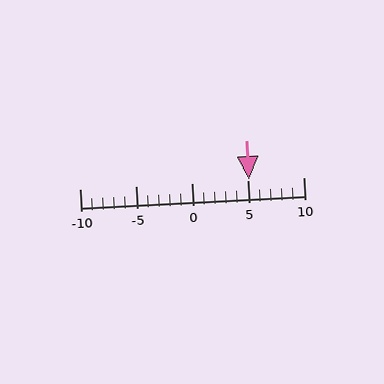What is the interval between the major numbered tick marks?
The major tick marks are spaced 5 units apart.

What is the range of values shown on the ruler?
The ruler shows values from -10 to 10.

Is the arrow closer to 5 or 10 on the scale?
The arrow is closer to 5.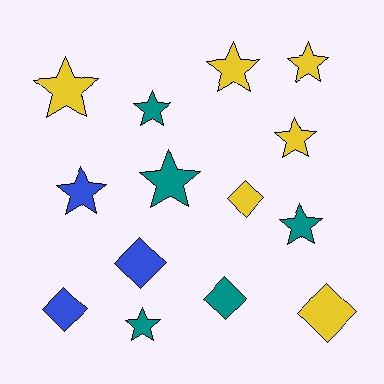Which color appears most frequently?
Yellow, with 6 objects.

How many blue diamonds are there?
There are 2 blue diamonds.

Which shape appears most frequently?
Star, with 9 objects.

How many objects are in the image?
There are 14 objects.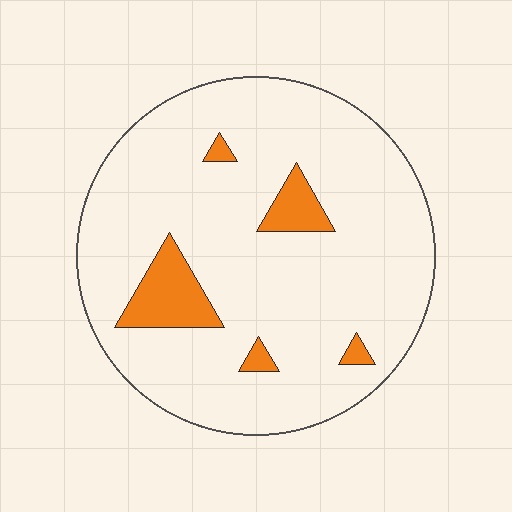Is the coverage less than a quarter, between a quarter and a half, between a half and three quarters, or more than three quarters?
Less than a quarter.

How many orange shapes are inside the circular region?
5.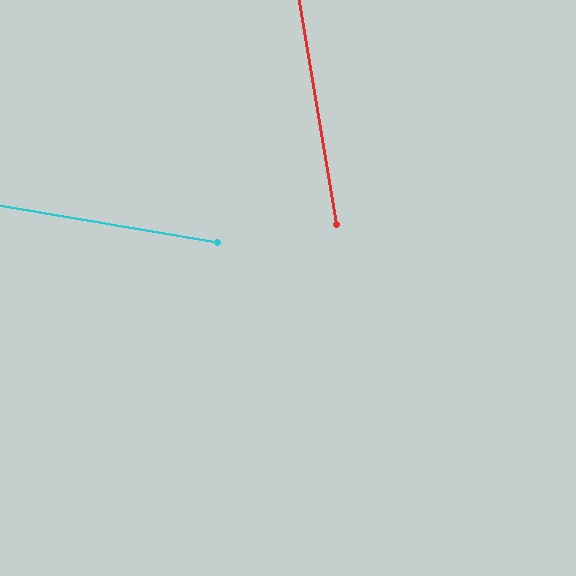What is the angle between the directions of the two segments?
Approximately 71 degrees.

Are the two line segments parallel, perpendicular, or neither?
Neither parallel nor perpendicular — they differ by about 71°.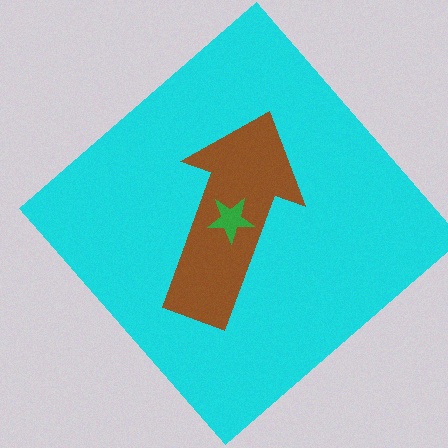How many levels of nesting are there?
3.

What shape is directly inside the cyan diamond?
The brown arrow.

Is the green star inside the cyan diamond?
Yes.